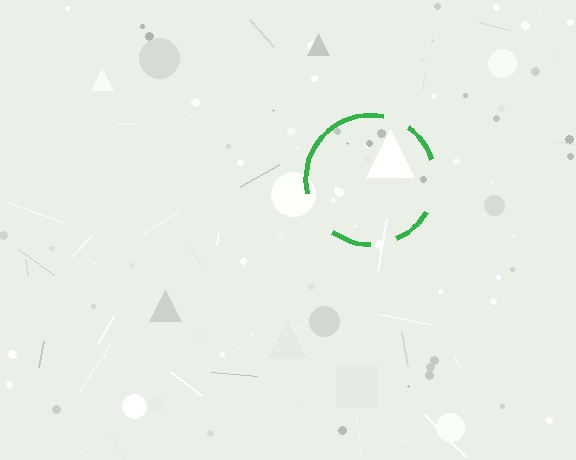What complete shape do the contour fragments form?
The contour fragments form a circle.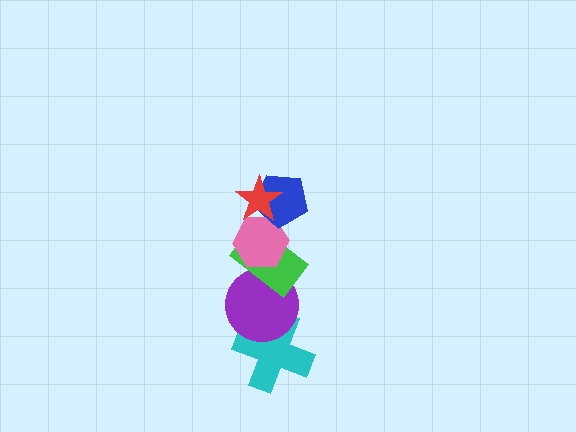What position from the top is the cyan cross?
The cyan cross is 6th from the top.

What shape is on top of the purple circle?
The green rectangle is on top of the purple circle.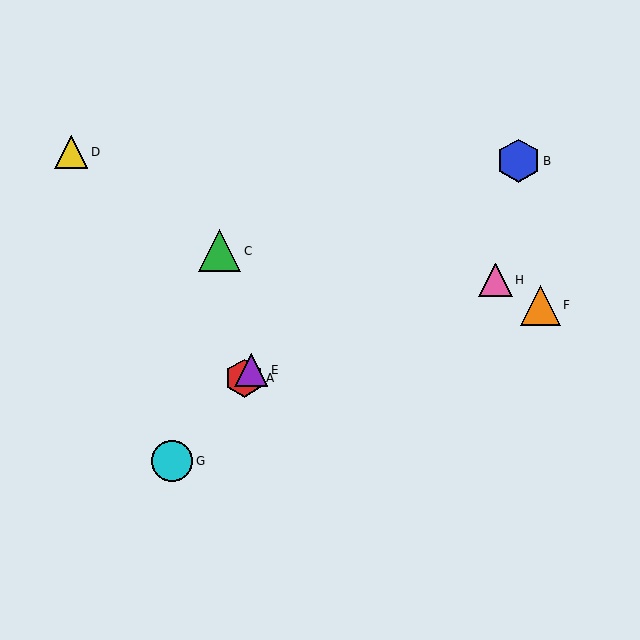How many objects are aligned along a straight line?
3 objects (A, E, G) are aligned along a straight line.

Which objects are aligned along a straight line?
Objects A, E, G are aligned along a straight line.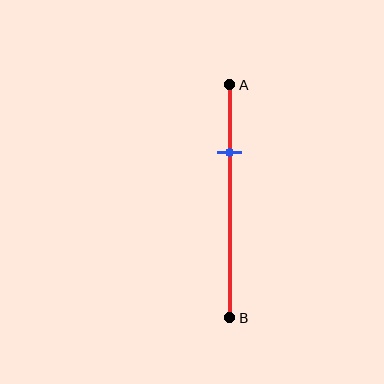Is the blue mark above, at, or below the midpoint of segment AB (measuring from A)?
The blue mark is above the midpoint of segment AB.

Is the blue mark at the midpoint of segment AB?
No, the mark is at about 30% from A, not at the 50% midpoint.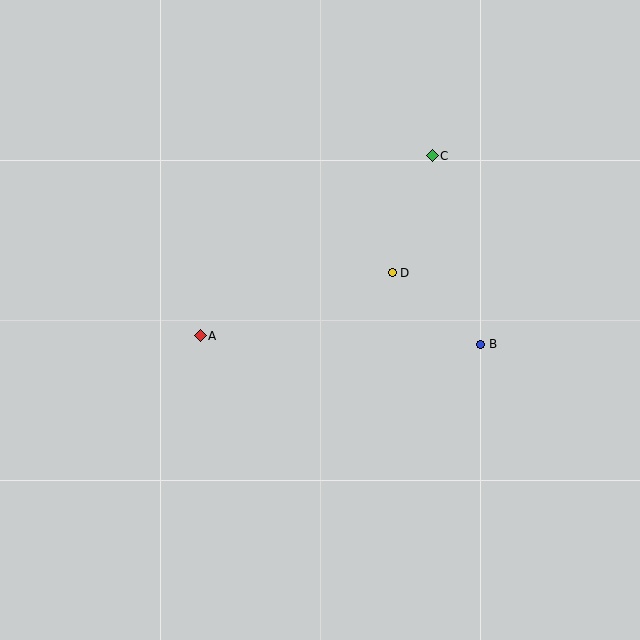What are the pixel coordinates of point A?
Point A is at (200, 336).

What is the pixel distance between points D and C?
The distance between D and C is 123 pixels.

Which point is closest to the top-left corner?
Point A is closest to the top-left corner.